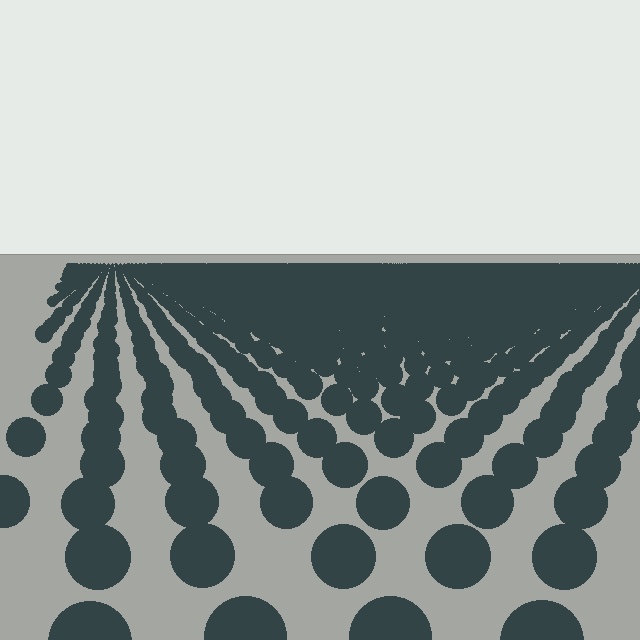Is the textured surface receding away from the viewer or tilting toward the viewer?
The surface is receding away from the viewer. Texture elements get smaller and denser toward the top.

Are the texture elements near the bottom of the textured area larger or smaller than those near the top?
Larger. Near the bottom, elements are closer to the viewer and appear at a bigger on-screen size.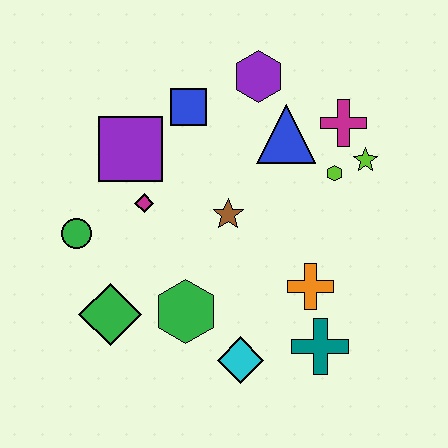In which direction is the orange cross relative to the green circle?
The orange cross is to the right of the green circle.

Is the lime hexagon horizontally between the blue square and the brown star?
No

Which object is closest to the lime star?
The lime hexagon is closest to the lime star.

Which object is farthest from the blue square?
The teal cross is farthest from the blue square.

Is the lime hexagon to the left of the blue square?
No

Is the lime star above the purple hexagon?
No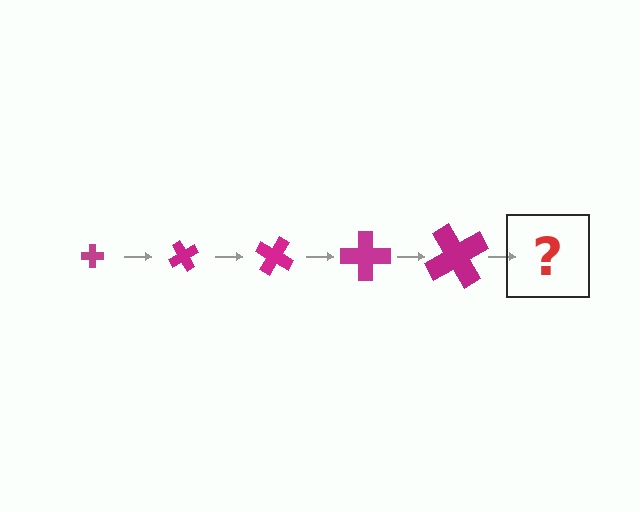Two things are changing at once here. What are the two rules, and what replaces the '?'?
The two rules are that the cross grows larger each step and it rotates 60 degrees each step. The '?' should be a cross, larger than the previous one and rotated 300 degrees from the start.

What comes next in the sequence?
The next element should be a cross, larger than the previous one and rotated 300 degrees from the start.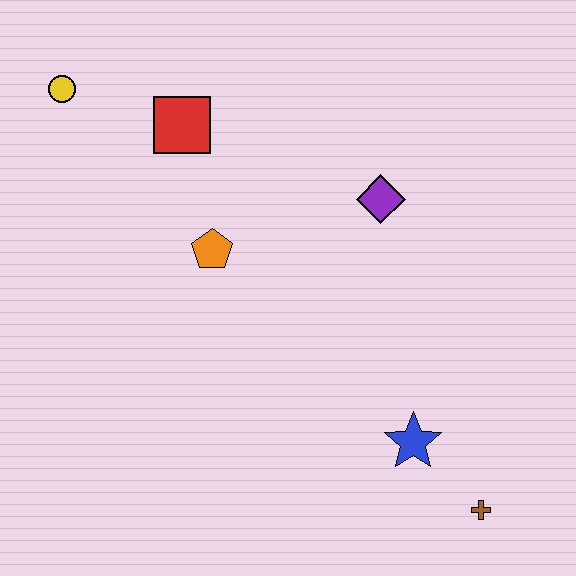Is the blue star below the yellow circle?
Yes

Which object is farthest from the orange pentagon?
The brown cross is farthest from the orange pentagon.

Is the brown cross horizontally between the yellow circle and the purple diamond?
No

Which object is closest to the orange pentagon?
The red square is closest to the orange pentagon.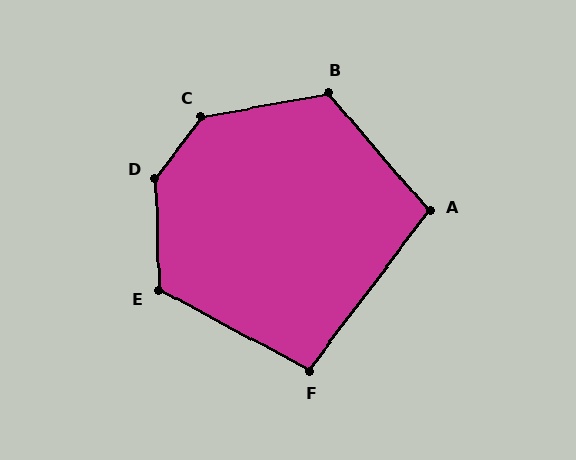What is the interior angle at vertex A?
Approximately 103 degrees (obtuse).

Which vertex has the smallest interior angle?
F, at approximately 99 degrees.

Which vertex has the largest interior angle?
D, at approximately 141 degrees.